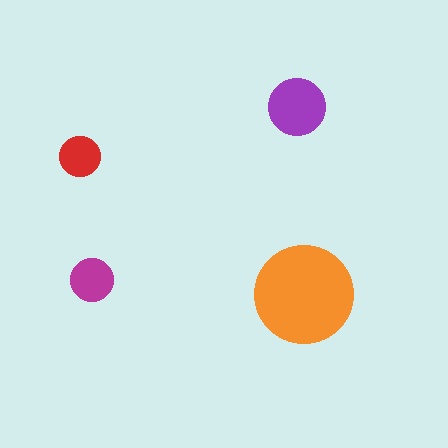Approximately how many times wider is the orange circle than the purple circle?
About 1.5 times wider.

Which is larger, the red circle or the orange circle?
The orange one.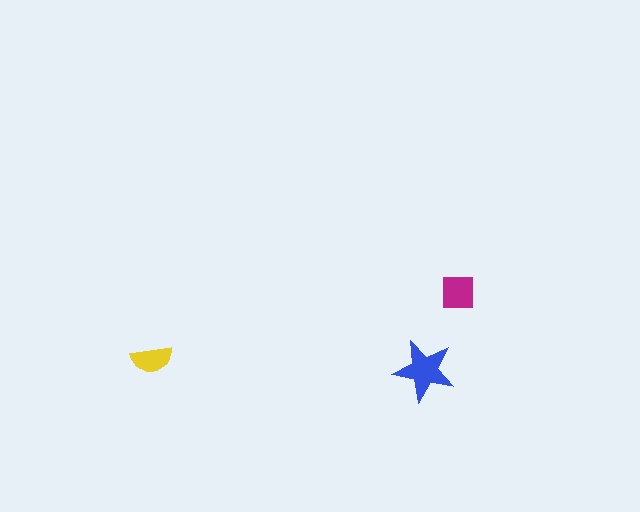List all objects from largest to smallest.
The blue star, the magenta square, the yellow semicircle.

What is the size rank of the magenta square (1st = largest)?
2nd.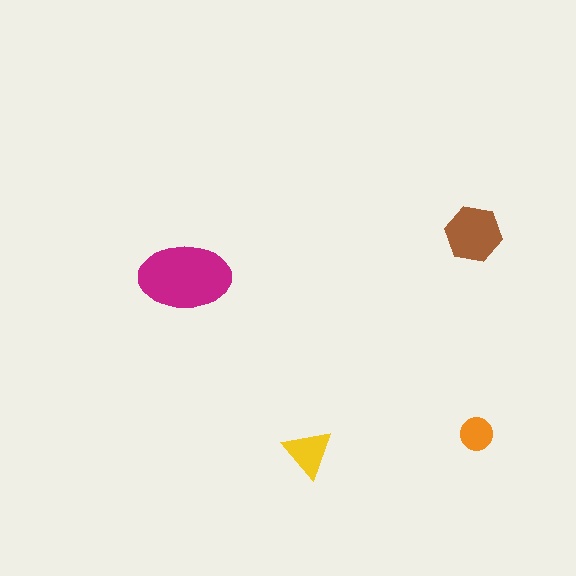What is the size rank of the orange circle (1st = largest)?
4th.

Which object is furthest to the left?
The magenta ellipse is leftmost.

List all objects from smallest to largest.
The orange circle, the yellow triangle, the brown hexagon, the magenta ellipse.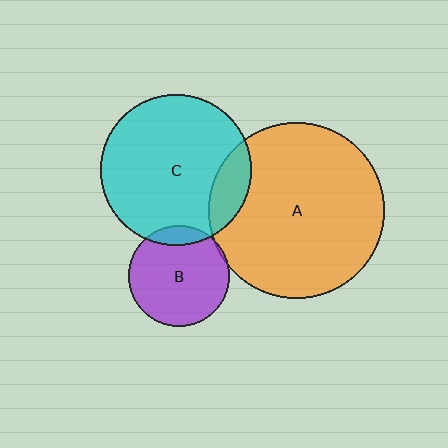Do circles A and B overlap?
Yes.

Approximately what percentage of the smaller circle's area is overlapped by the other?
Approximately 5%.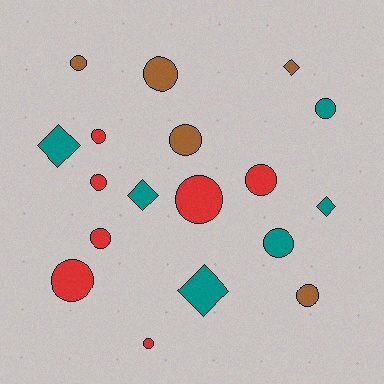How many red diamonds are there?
There are no red diamonds.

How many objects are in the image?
There are 18 objects.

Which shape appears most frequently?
Circle, with 13 objects.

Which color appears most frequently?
Red, with 7 objects.